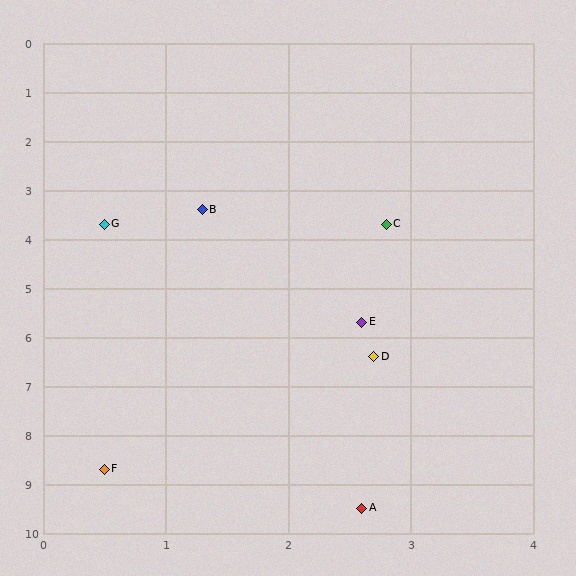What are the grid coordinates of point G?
Point G is at approximately (0.5, 3.7).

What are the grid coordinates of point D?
Point D is at approximately (2.7, 6.4).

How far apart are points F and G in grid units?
Points F and G are about 5.0 grid units apart.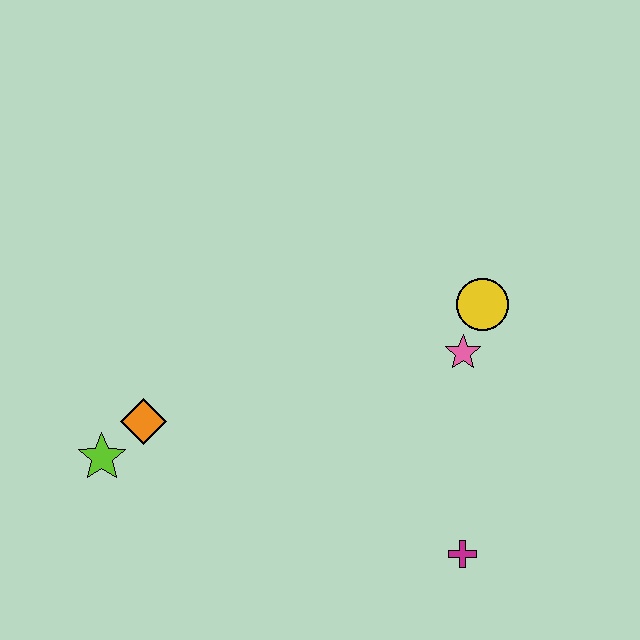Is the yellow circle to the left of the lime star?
No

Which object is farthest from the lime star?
The yellow circle is farthest from the lime star.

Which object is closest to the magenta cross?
The pink star is closest to the magenta cross.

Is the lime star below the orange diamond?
Yes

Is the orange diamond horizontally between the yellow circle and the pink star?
No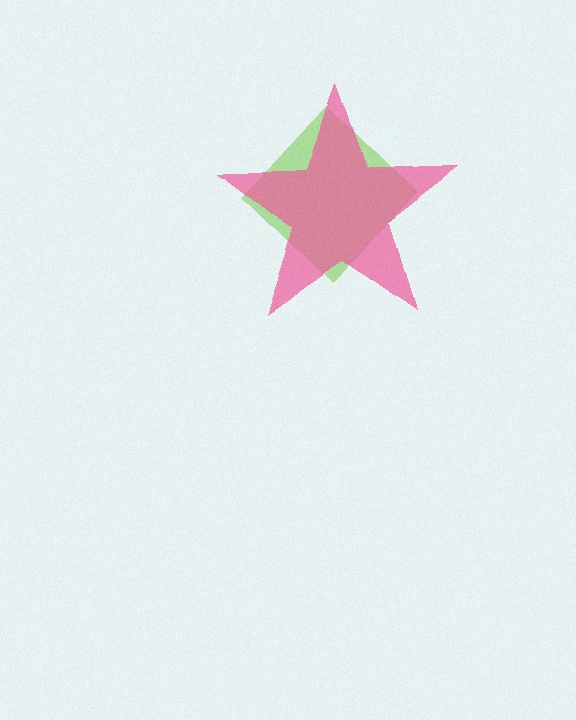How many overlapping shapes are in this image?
There are 2 overlapping shapes in the image.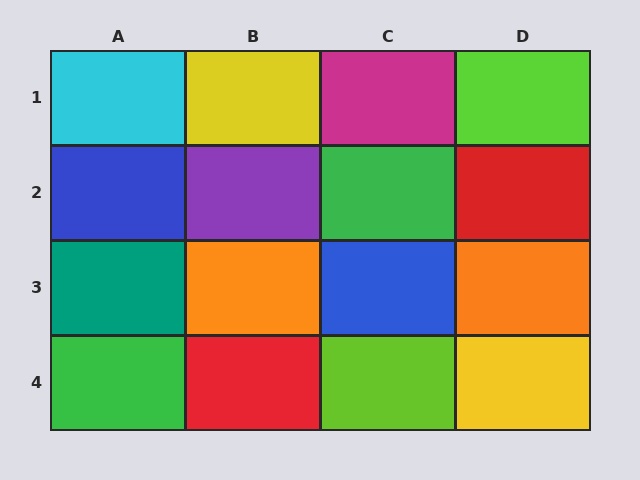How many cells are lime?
2 cells are lime.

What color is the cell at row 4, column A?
Green.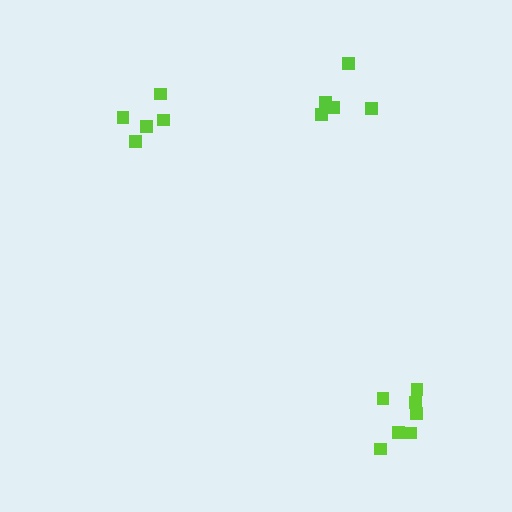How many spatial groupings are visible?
There are 3 spatial groupings.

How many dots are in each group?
Group 1: 5 dots, Group 2: 7 dots, Group 3: 5 dots (17 total).